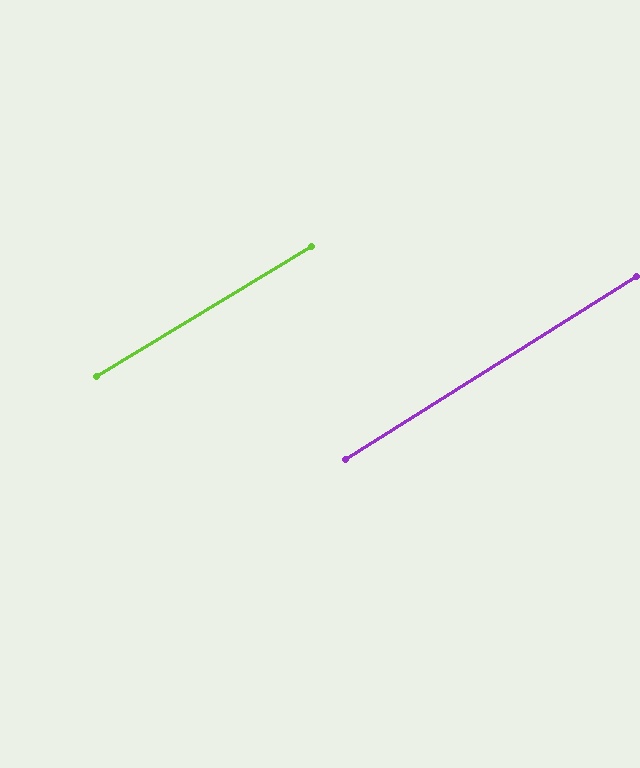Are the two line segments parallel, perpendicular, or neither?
Parallel — their directions differ by only 1.0°.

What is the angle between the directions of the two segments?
Approximately 1 degree.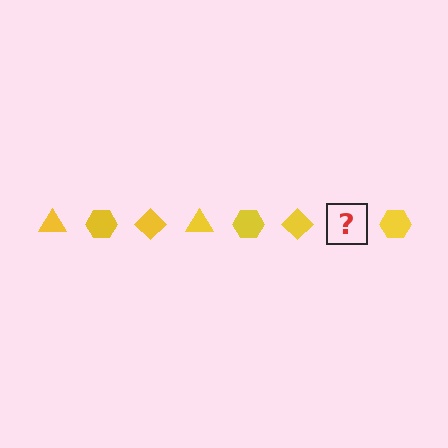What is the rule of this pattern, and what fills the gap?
The rule is that the pattern cycles through triangle, hexagon, diamond shapes in yellow. The gap should be filled with a yellow triangle.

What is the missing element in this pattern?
The missing element is a yellow triangle.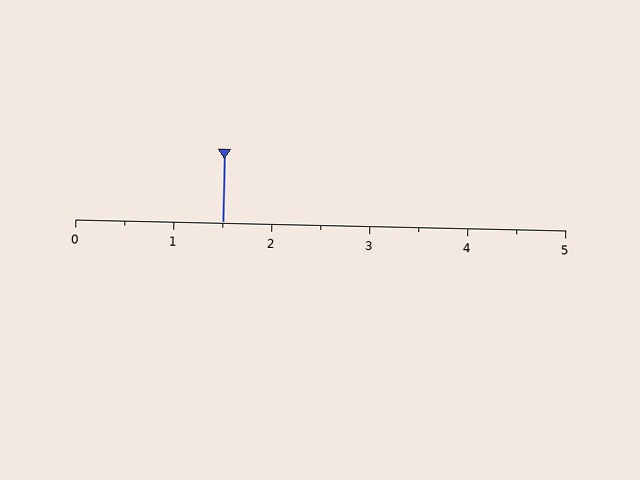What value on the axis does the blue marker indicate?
The marker indicates approximately 1.5.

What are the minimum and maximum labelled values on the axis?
The axis runs from 0 to 5.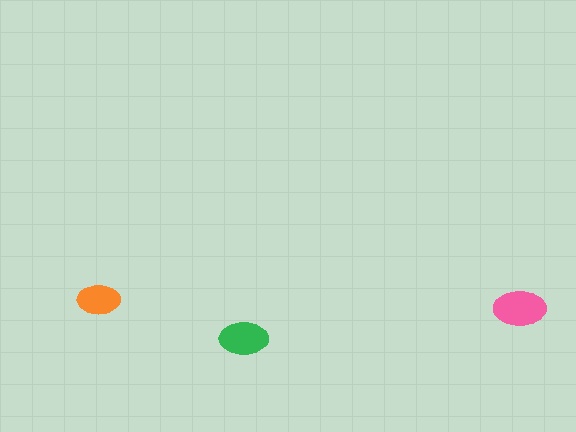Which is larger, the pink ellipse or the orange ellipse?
The pink one.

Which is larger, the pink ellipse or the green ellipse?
The pink one.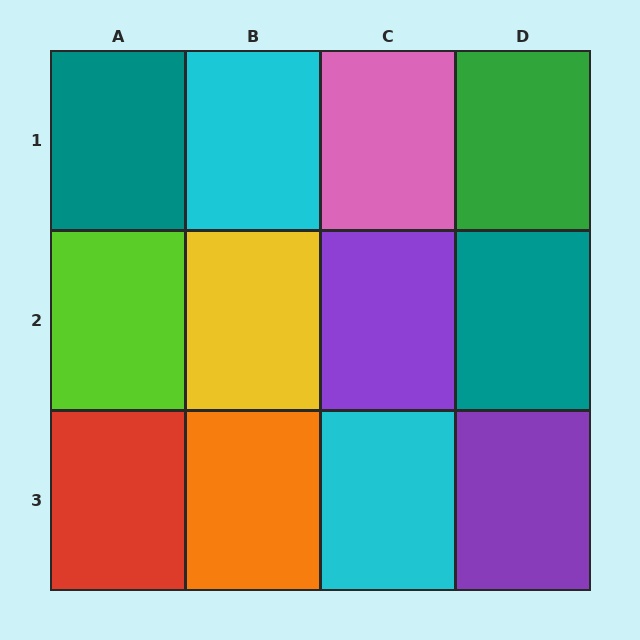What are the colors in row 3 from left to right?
Red, orange, cyan, purple.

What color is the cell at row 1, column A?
Teal.